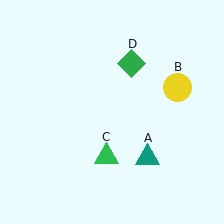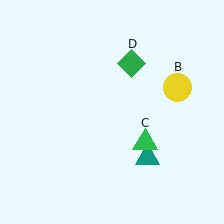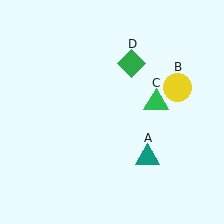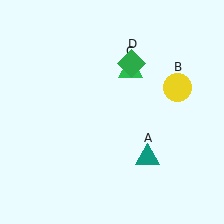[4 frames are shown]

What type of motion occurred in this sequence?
The green triangle (object C) rotated counterclockwise around the center of the scene.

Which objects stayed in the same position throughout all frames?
Teal triangle (object A) and yellow circle (object B) and green diamond (object D) remained stationary.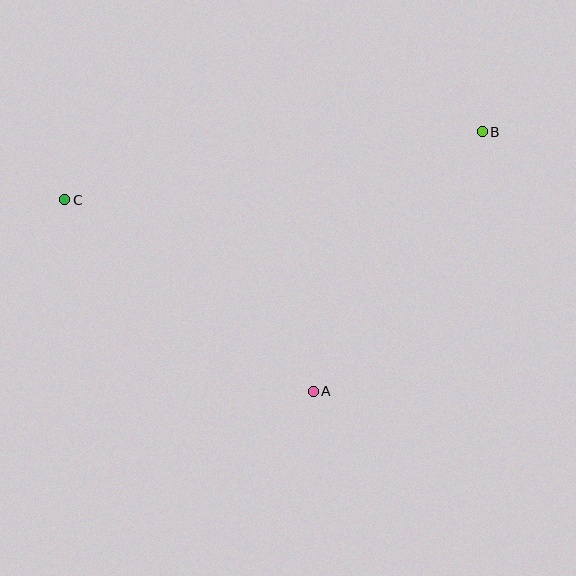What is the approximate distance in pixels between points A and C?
The distance between A and C is approximately 314 pixels.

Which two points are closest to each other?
Points A and B are closest to each other.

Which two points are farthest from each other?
Points B and C are farthest from each other.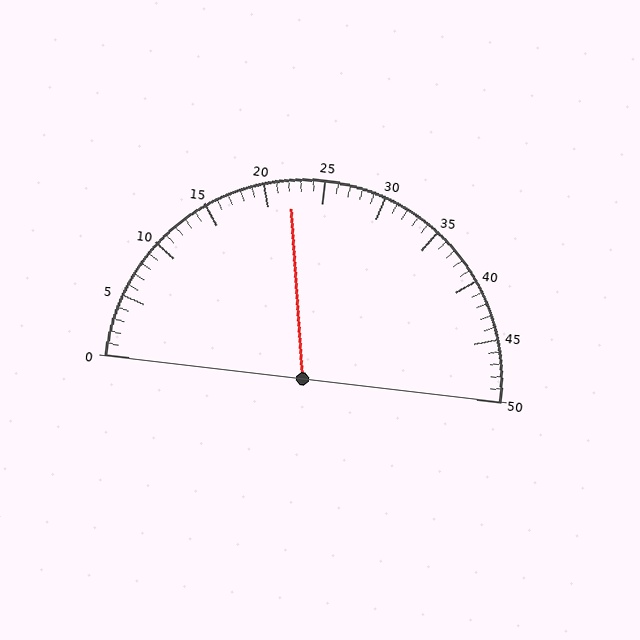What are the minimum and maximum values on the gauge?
The gauge ranges from 0 to 50.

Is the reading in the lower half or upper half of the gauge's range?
The reading is in the lower half of the range (0 to 50).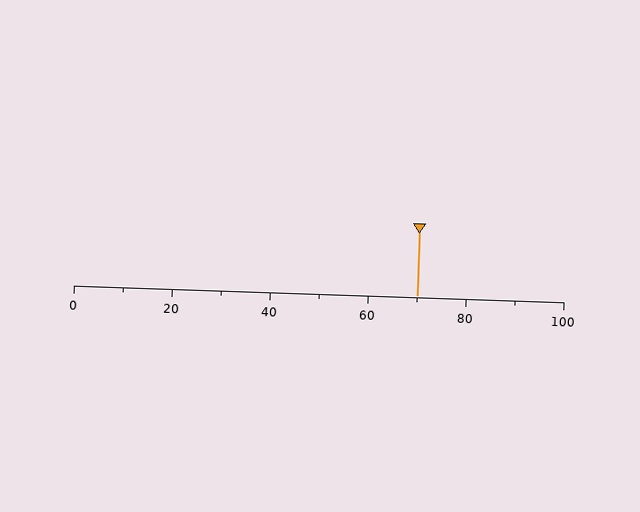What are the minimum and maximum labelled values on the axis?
The axis runs from 0 to 100.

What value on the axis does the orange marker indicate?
The marker indicates approximately 70.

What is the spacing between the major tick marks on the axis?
The major ticks are spaced 20 apart.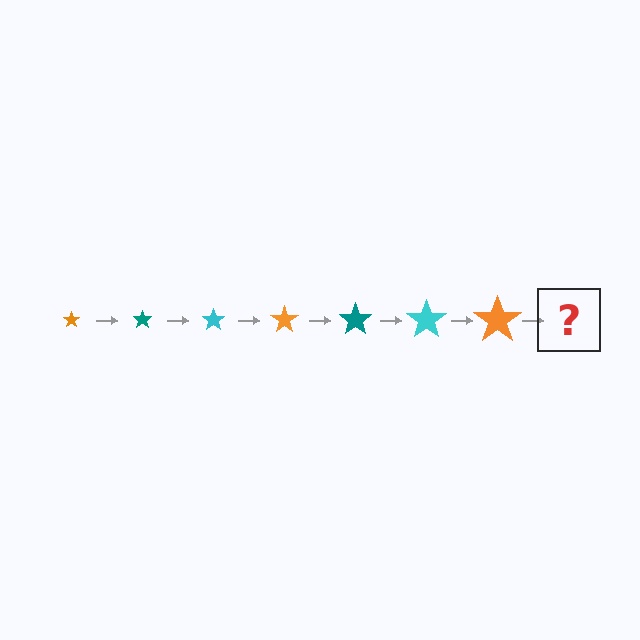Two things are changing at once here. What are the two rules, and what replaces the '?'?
The two rules are that the star grows larger each step and the color cycles through orange, teal, and cyan. The '?' should be a teal star, larger than the previous one.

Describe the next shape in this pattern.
It should be a teal star, larger than the previous one.